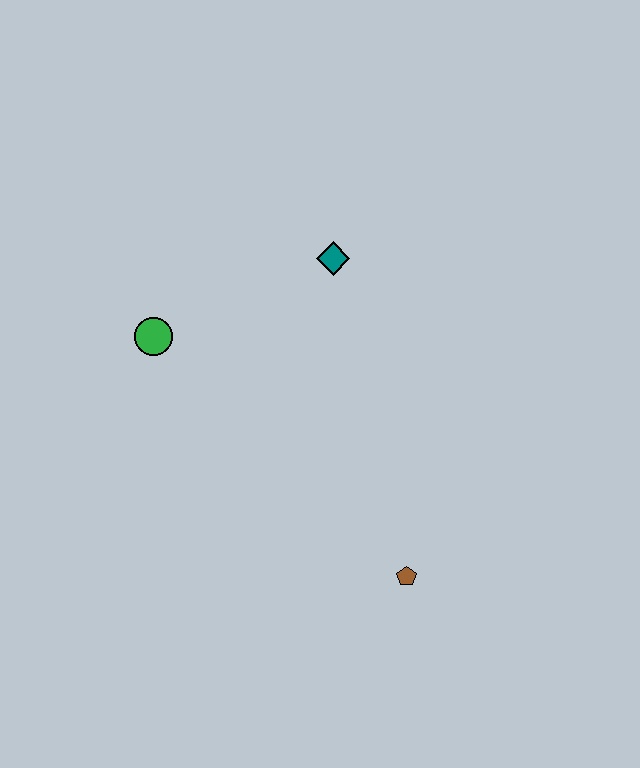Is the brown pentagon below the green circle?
Yes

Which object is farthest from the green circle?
The brown pentagon is farthest from the green circle.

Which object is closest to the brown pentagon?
The teal diamond is closest to the brown pentagon.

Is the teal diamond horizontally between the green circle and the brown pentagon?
Yes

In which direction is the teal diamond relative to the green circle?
The teal diamond is to the right of the green circle.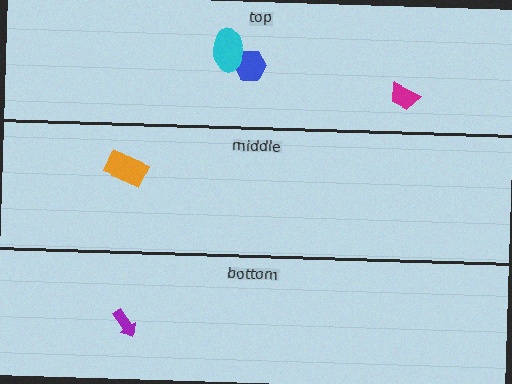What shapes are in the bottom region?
The purple arrow.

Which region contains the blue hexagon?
The top region.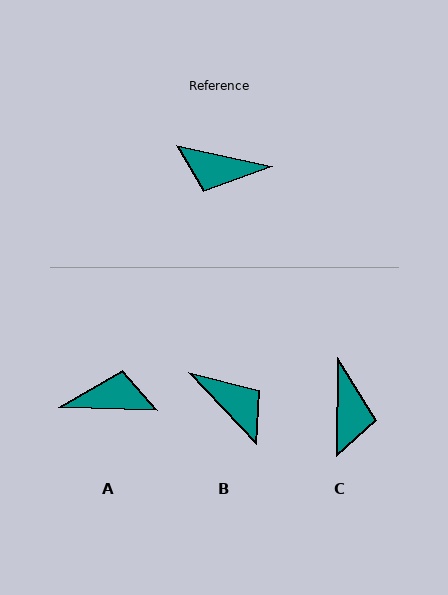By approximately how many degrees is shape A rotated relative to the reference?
Approximately 170 degrees clockwise.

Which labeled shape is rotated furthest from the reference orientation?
A, about 170 degrees away.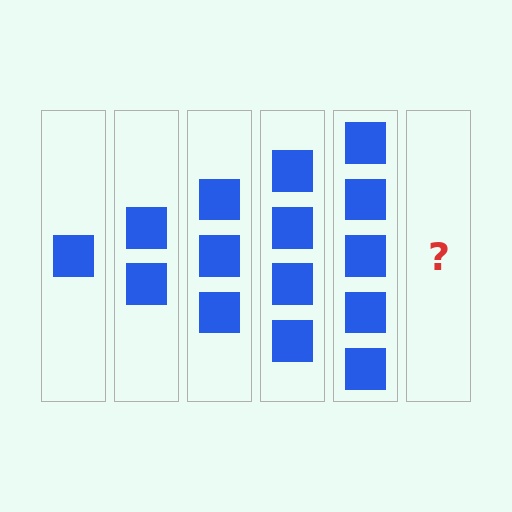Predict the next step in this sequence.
The next step is 6 squares.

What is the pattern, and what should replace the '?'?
The pattern is that each step adds one more square. The '?' should be 6 squares.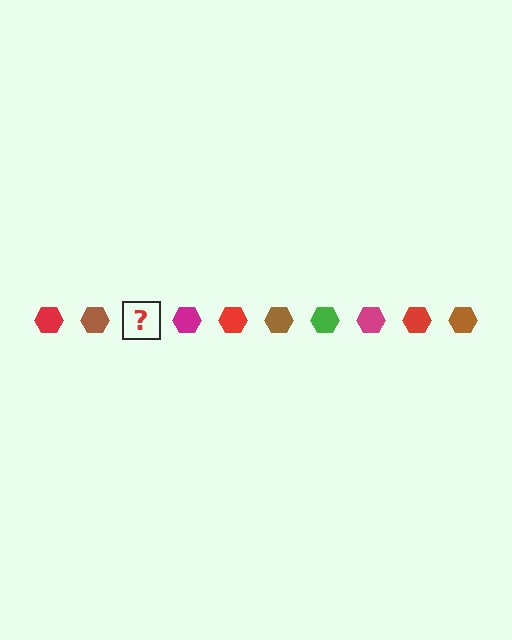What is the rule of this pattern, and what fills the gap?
The rule is that the pattern cycles through red, brown, green, magenta hexagons. The gap should be filled with a green hexagon.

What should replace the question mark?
The question mark should be replaced with a green hexagon.